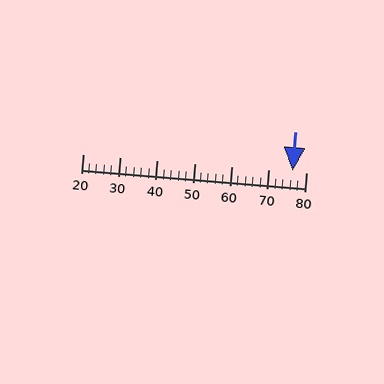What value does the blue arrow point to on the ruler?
The blue arrow points to approximately 76.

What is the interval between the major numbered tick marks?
The major tick marks are spaced 10 units apart.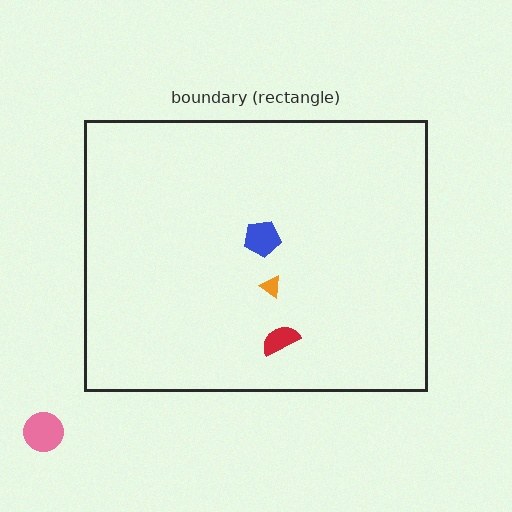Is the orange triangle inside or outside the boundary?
Inside.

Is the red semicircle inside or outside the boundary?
Inside.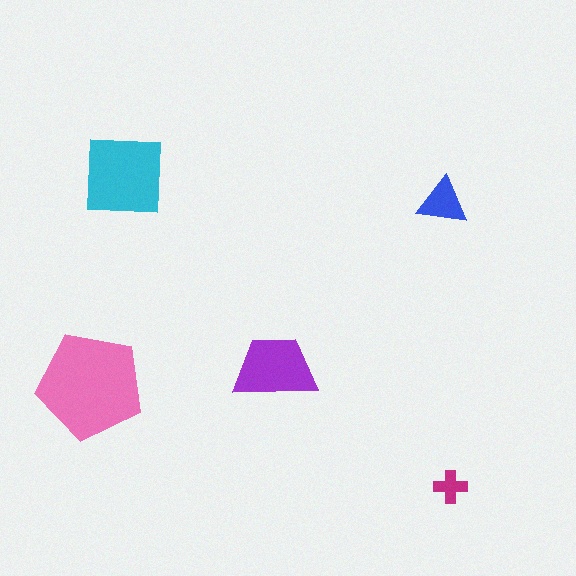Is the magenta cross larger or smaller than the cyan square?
Smaller.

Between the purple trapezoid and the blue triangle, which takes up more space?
The purple trapezoid.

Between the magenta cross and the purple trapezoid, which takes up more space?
The purple trapezoid.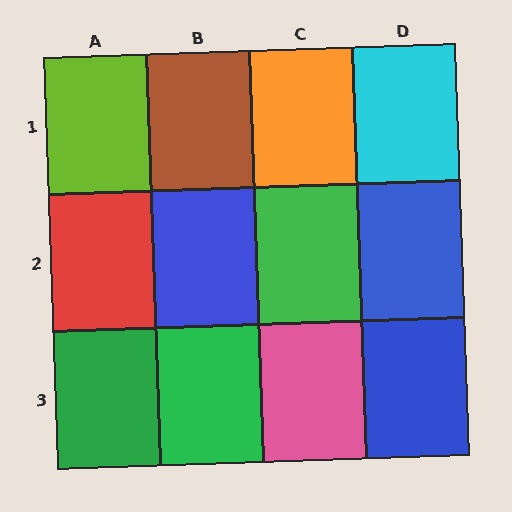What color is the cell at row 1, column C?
Orange.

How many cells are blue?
3 cells are blue.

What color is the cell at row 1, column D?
Cyan.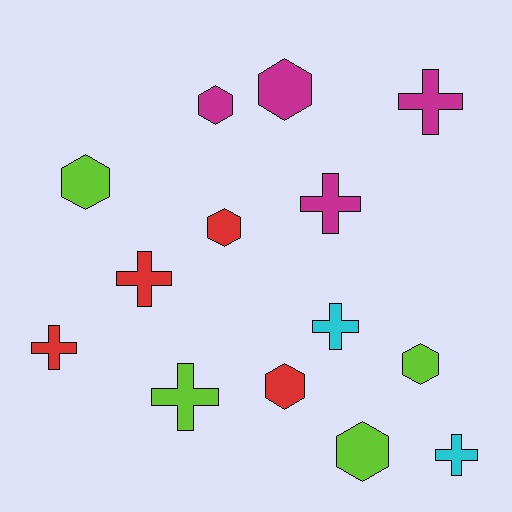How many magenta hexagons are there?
There are 2 magenta hexagons.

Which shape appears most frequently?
Cross, with 7 objects.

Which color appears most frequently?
Magenta, with 4 objects.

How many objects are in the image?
There are 14 objects.